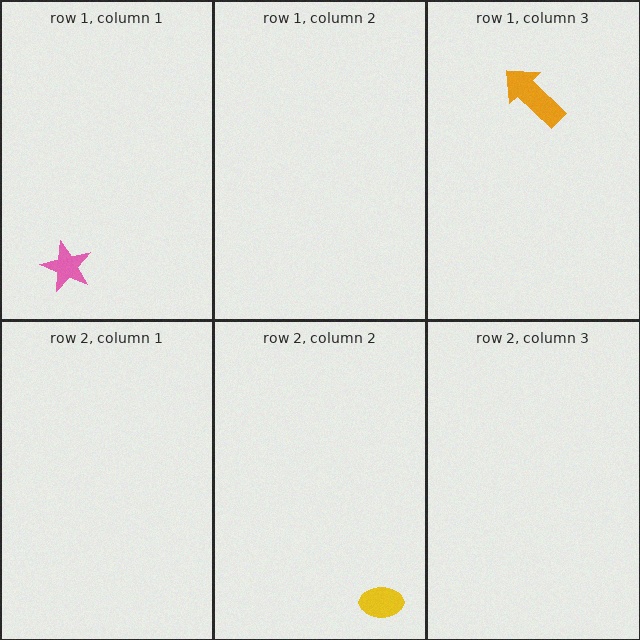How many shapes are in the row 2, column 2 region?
1.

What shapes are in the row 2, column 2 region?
The yellow ellipse.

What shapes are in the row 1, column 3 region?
The orange arrow.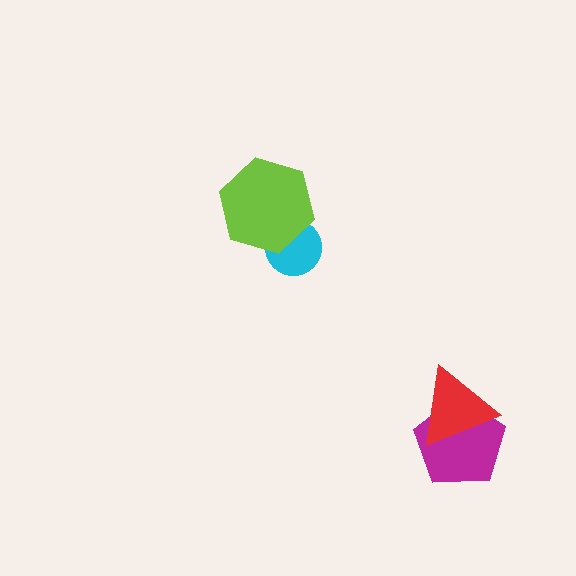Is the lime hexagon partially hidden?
No, no other shape covers it.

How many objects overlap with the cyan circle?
1 object overlaps with the cyan circle.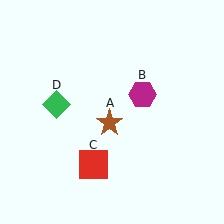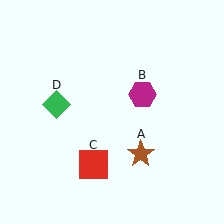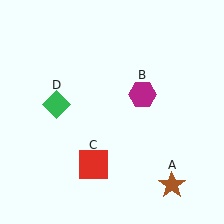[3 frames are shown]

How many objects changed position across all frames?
1 object changed position: brown star (object A).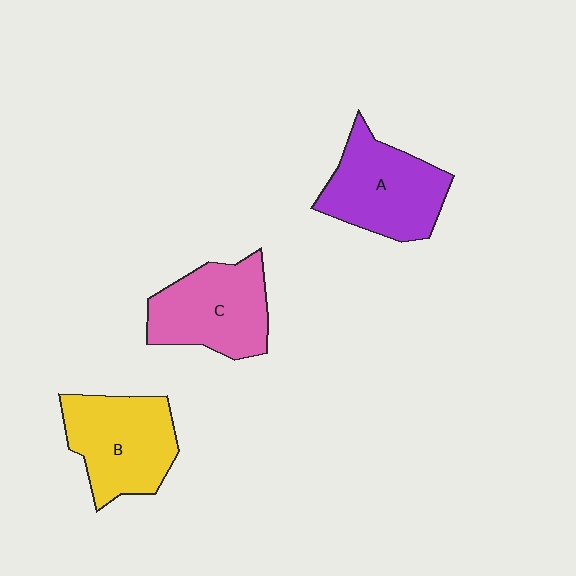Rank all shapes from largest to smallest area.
From largest to smallest: A (purple), B (yellow), C (pink).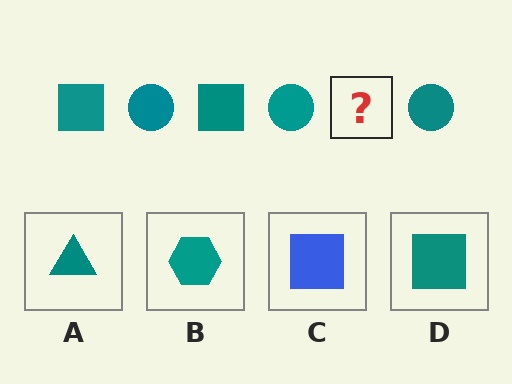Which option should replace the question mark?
Option D.